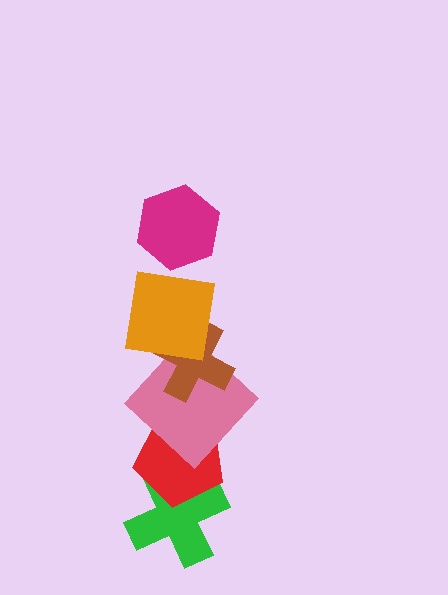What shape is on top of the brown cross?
The orange square is on top of the brown cross.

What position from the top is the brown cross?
The brown cross is 3rd from the top.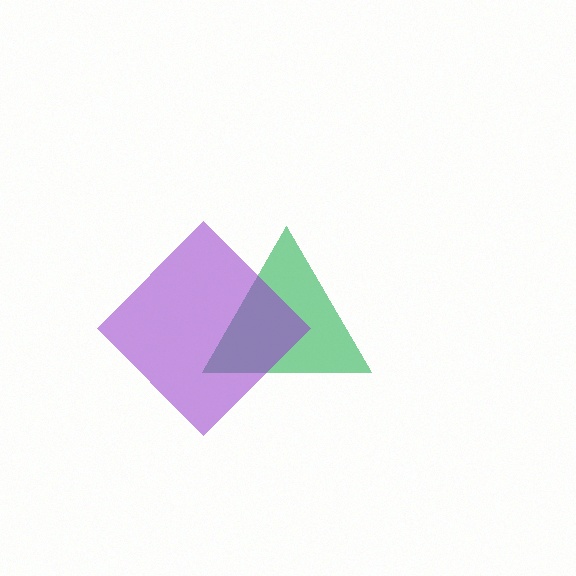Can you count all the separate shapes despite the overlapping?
Yes, there are 2 separate shapes.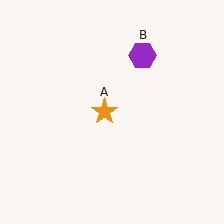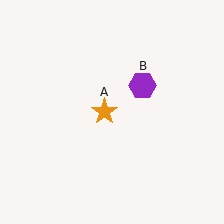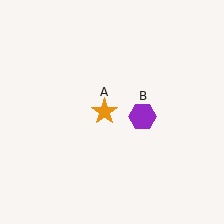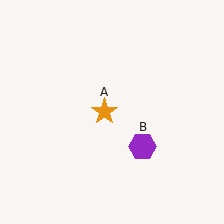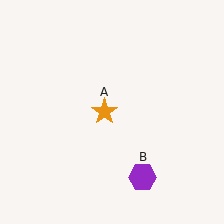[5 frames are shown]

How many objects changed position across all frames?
1 object changed position: purple hexagon (object B).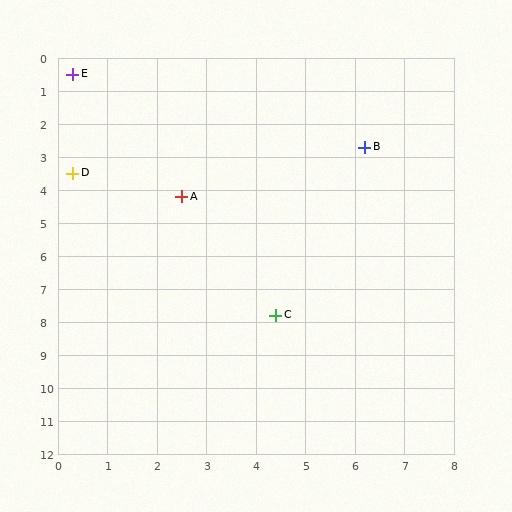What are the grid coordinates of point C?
Point C is at approximately (4.4, 7.8).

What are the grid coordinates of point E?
Point E is at approximately (0.3, 0.5).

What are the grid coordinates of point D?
Point D is at approximately (0.3, 3.5).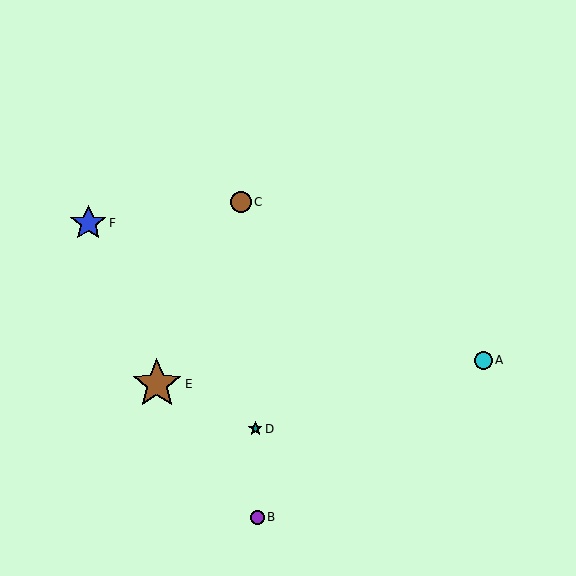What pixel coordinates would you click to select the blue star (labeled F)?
Click at (88, 223) to select the blue star F.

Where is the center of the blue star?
The center of the blue star is at (88, 223).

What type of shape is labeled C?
Shape C is a brown circle.